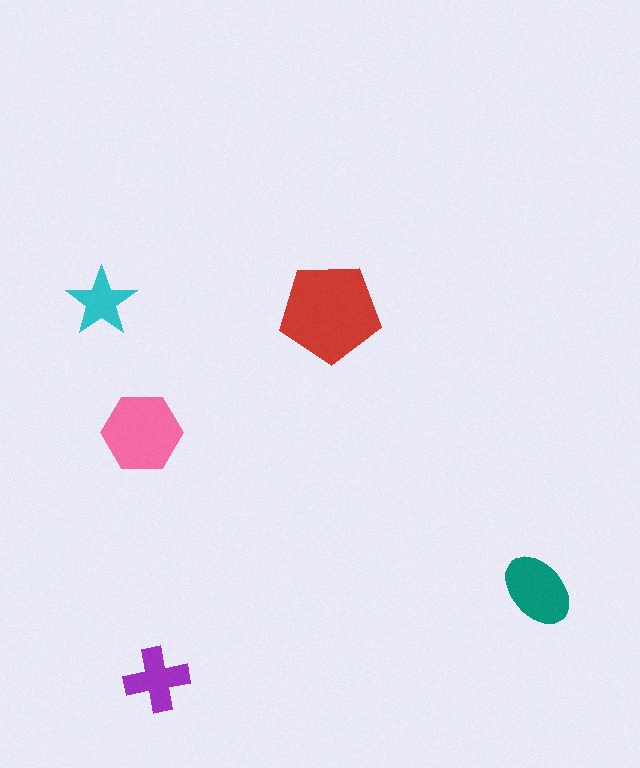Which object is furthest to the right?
The teal ellipse is rightmost.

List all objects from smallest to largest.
The cyan star, the purple cross, the teal ellipse, the pink hexagon, the red pentagon.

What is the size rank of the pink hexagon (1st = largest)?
2nd.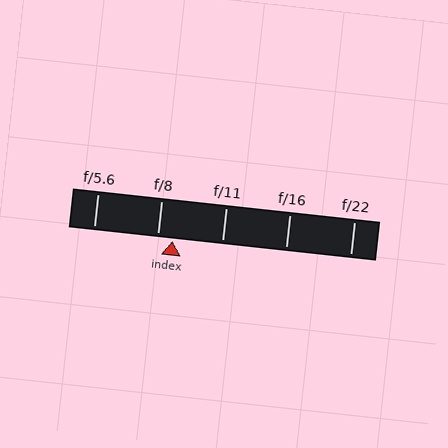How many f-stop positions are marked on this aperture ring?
There are 5 f-stop positions marked.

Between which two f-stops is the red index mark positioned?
The index mark is between f/8 and f/11.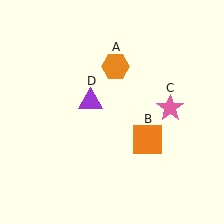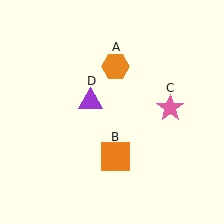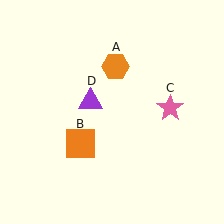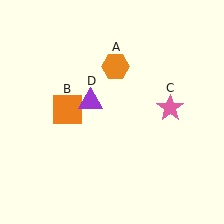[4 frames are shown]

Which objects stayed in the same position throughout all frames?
Orange hexagon (object A) and pink star (object C) and purple triangle (object D) remained stationary.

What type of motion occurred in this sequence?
The orange square (object B) rotated clockwise around the center of the scene.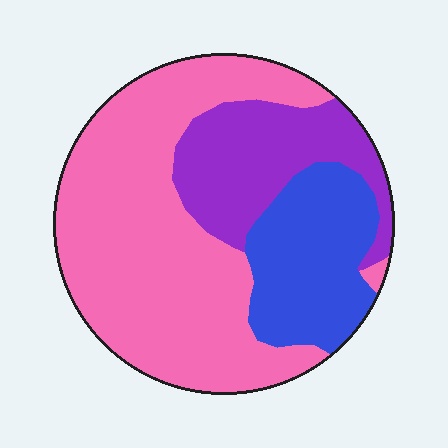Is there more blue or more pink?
Pink.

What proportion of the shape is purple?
Purple covers about 20% of the shape.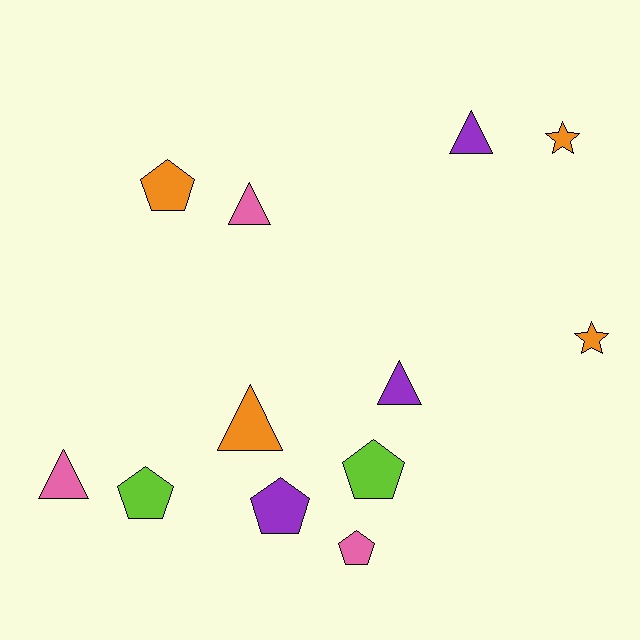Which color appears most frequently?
Orange, with 4 objects.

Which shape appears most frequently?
Triangle, with 5 objects.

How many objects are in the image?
There are 12 objects.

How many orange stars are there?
There are 2 orange stars.